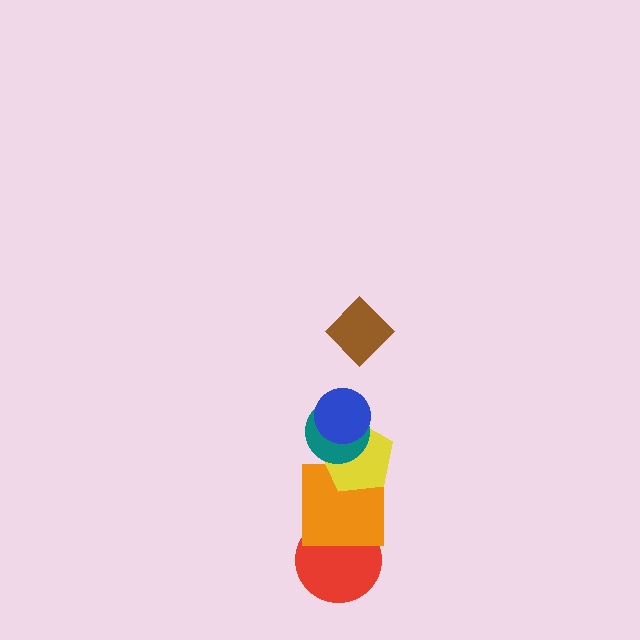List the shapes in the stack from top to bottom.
From top to bottom: the brown diamond, the blue circle, the teal circle, the yellow pentagon, the orange square, the red circle.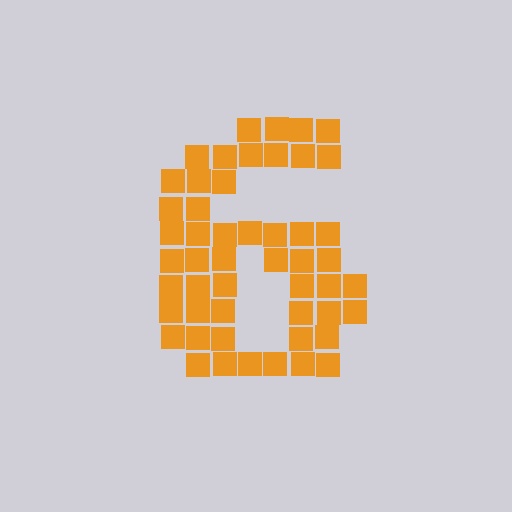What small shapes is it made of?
It is made of small squares.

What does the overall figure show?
The overall figure shows the digit 6.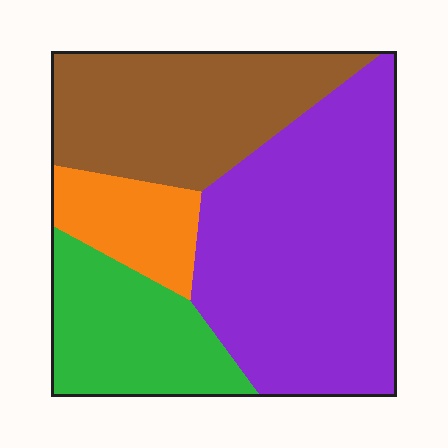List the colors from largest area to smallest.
From largest to smallest: purple, brown, green, orange.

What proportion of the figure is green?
Green covers about 20% of the figure.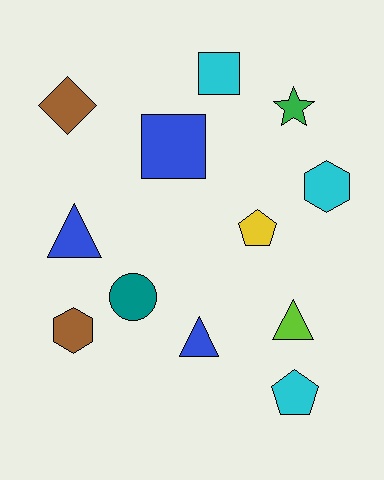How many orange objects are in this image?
There are no orange objects.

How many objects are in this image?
There are 12 objects.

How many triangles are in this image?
There are 3 triangles.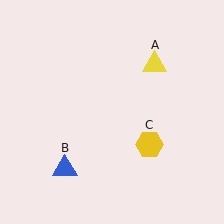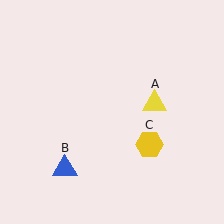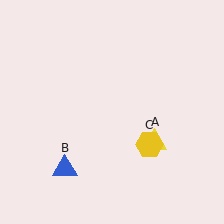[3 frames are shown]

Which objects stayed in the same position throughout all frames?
Blue triangle (object B) and yellow hexagon (object C) remained stationary.